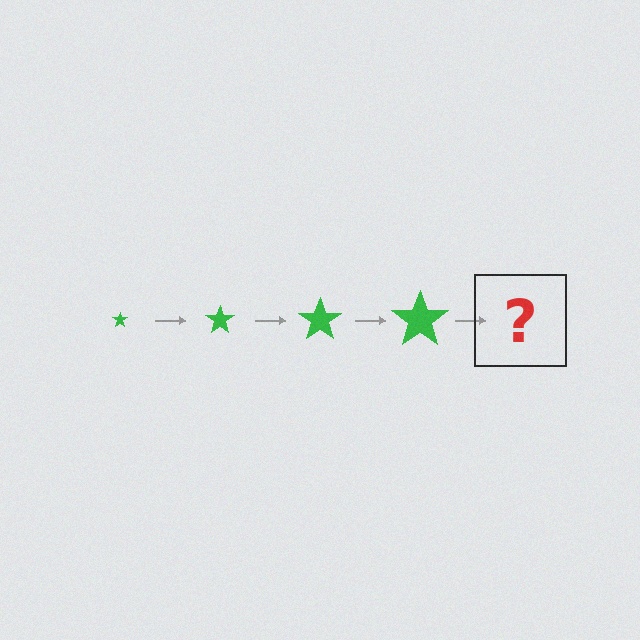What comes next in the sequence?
The next element should be a green star, larger than the previous one.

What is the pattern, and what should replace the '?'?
The pattern is that the star gets progressively larger each step. The '?' should be a green star, larger than the previous one.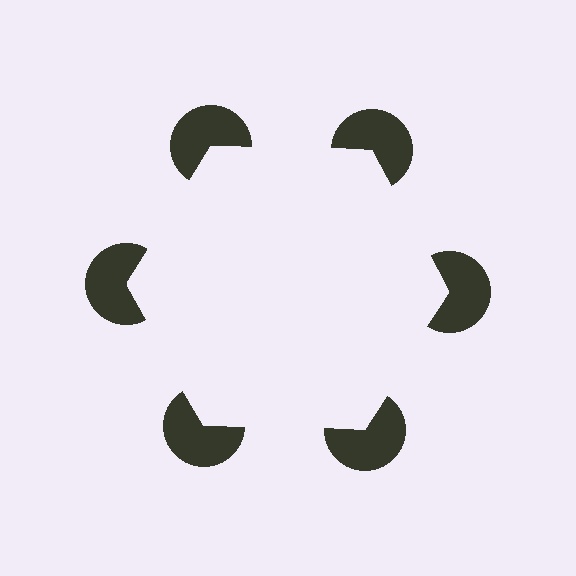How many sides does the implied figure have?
6 sides.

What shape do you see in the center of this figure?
An illusory hexagon — its edges are inferred from the aligned wedge cuts in the pac-man discs, not physically drawn.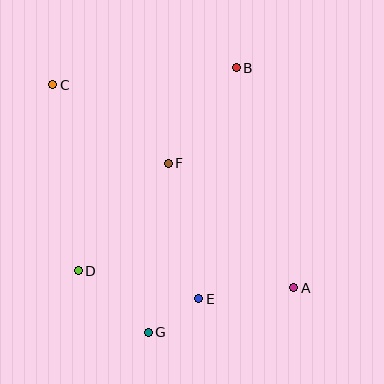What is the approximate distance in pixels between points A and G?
The distance between A and G is approximately 152 pixels.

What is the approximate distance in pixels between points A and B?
The distance between A and B is approximately 227 pixels.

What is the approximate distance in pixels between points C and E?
The distance between C and E is approximately 259 pixels.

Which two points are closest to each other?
Points E and G are closest to each other.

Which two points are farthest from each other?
Points A and C are farthest from each other.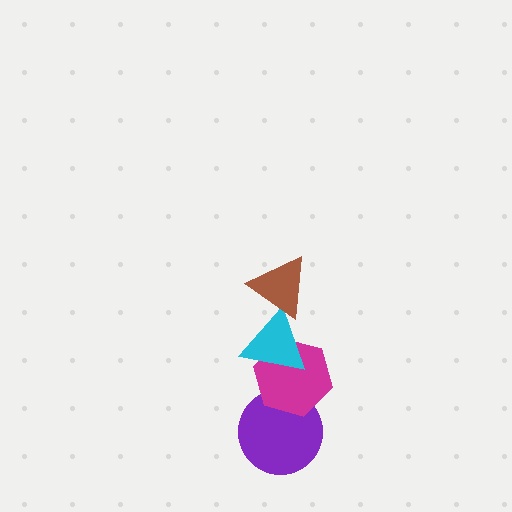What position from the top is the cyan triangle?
The cyan triangle is 2nd from the top.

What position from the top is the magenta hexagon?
The magenta hexagon is 3rd from the top.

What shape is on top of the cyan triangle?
The brown triangle is on top of the cyan triangle.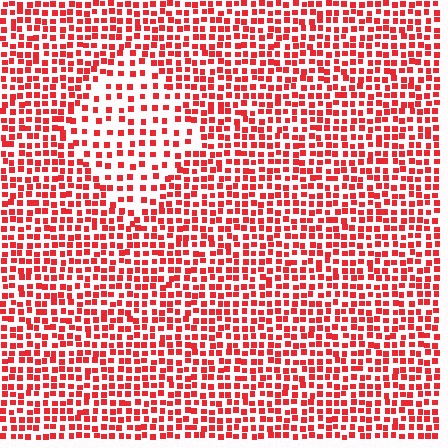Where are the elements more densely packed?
The elements are more densely packed outside the diamond boundary.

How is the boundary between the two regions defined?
The boundary is defined by a change in element density (approximately 1.9x ratio). All elements are the same color, size, and shape.